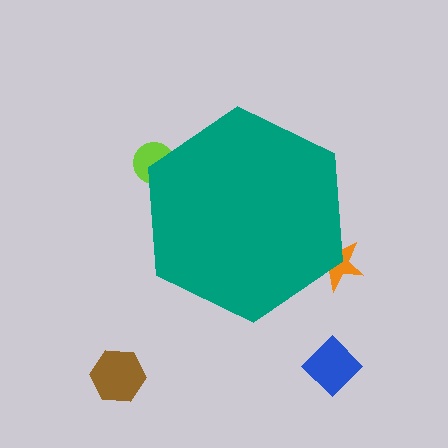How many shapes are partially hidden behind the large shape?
2 shapes are partially hidden.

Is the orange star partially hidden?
Yes, the orange star is partially hidden behind the teal hexagon.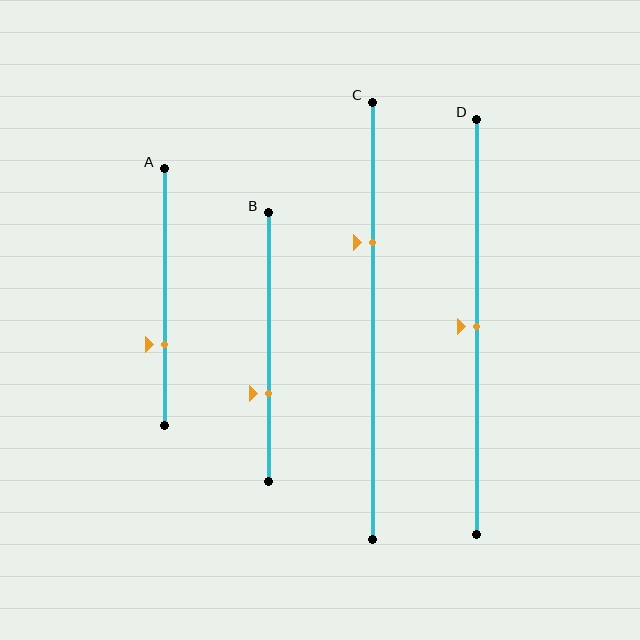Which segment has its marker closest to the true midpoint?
Segment D has its marker closest to the true midpoint.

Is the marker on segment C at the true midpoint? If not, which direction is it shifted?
No, the marker on segment C is shifted upward by about 18% of the segment length.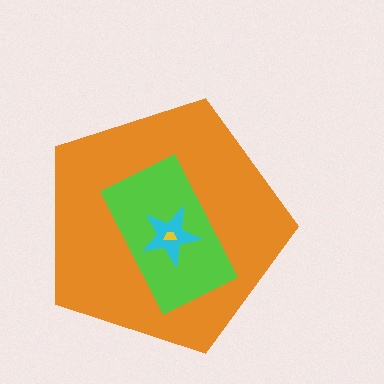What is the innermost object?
The yellow trapezoid.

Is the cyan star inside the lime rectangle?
Yes.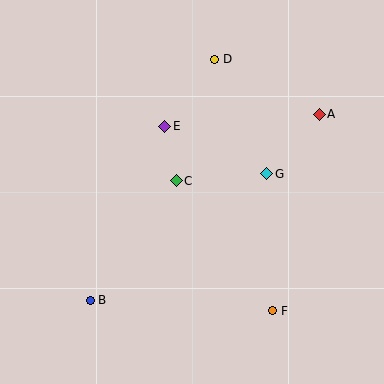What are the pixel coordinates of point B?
Point B is at (90, 300).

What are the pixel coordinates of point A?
Point A is at (319, 114).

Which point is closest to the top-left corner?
Point E is closest to the top-left corner.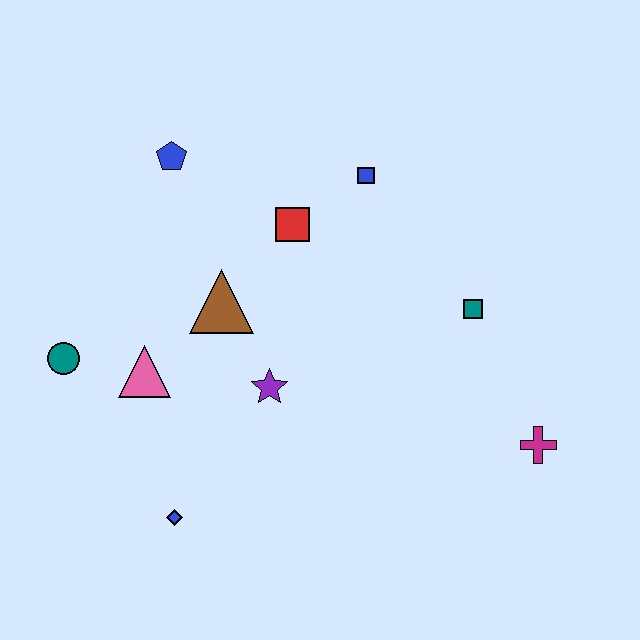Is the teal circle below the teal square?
Yes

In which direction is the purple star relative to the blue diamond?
The purple star is above the blue diamond.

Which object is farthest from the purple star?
The magenta cross is farthest from the purple star.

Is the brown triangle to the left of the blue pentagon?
No